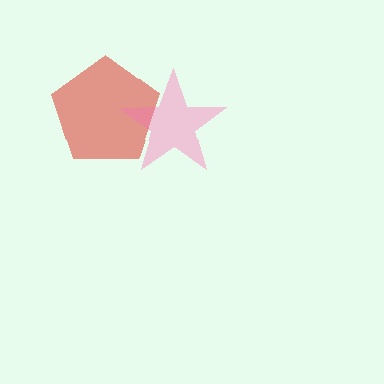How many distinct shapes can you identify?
There are 2 distinct shapes: a red pentagon, a pink star.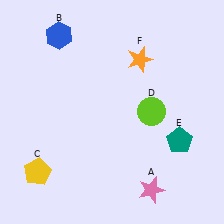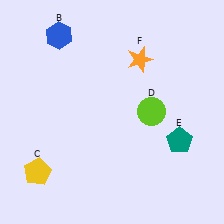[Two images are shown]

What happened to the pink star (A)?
The pink star (A) was removed in Image 2. It was in the bottom-right area of Image 1.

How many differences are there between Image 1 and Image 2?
There is 1 difference between the two images.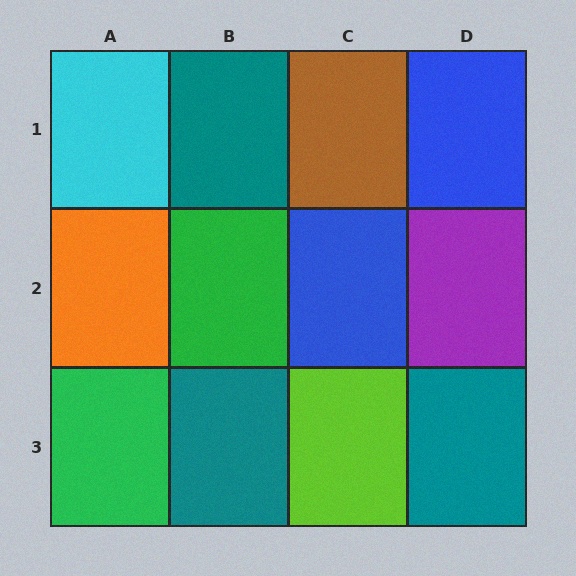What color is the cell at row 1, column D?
Blue.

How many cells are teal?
3 cells are teal.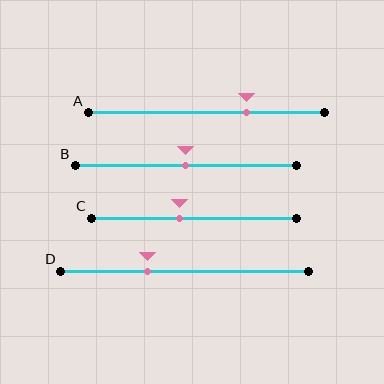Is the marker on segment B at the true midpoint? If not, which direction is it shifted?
Yes, the marker on segment B is at the true midpoint.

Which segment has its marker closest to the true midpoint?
Segment B has its marker closest to the true midpoint.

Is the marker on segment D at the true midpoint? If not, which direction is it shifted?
No, the marker on segment D is shifted to the left by about 15% of the segment length.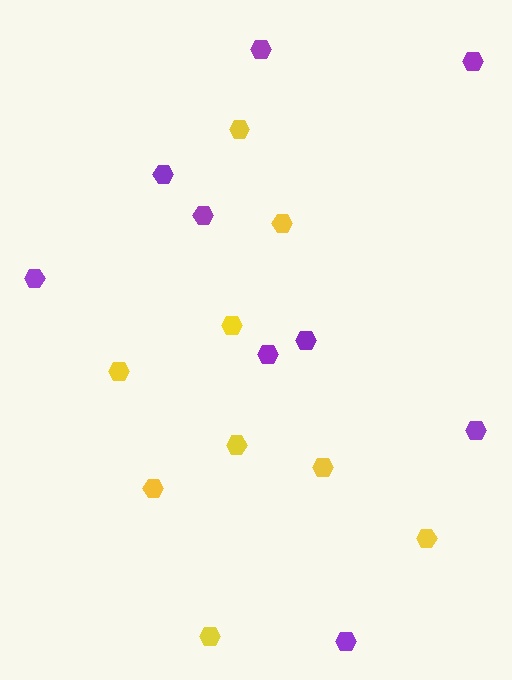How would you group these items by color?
There are 2 groups: one group of yellow hexagons (9) and one group of purple hexagons (9).